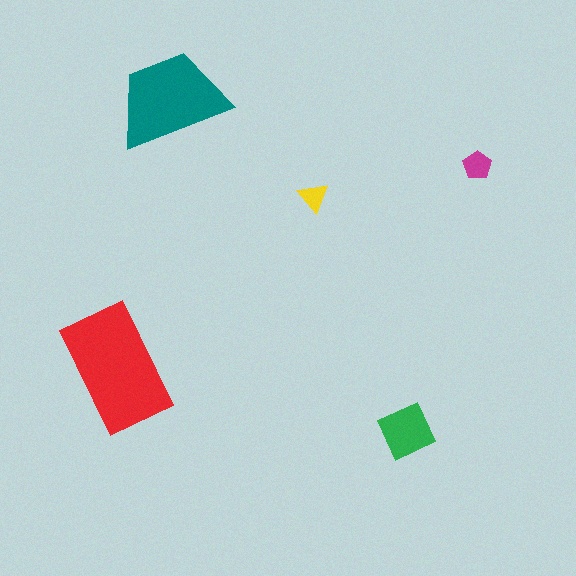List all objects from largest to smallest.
The red rectangle, the teal trapezoid, the green diamond, the magenta pentagon, the yellow triangle.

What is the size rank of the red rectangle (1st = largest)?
1st.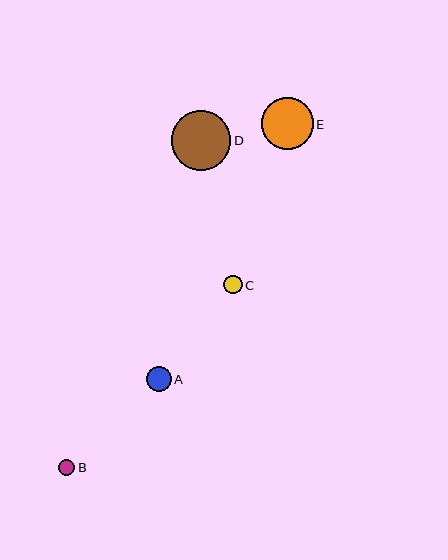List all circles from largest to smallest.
From largest to smallest: D, E, A, C, B.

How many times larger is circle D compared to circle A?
Circle D is approximately 2.4 times the size of circle A.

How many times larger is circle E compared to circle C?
Circle E is approximately 2.8 times the size of circle C.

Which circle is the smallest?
Circle B is the smallest with a size of approximately 16 pixels.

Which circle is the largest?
Circle D is the largest with a size of approximately 59 pixels.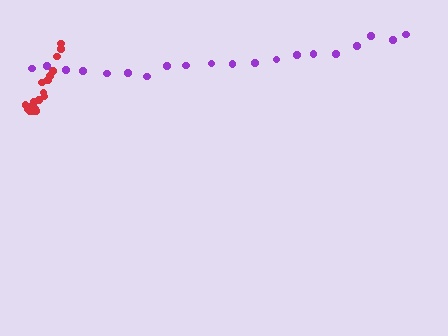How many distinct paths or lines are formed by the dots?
There are 2 distinct paths.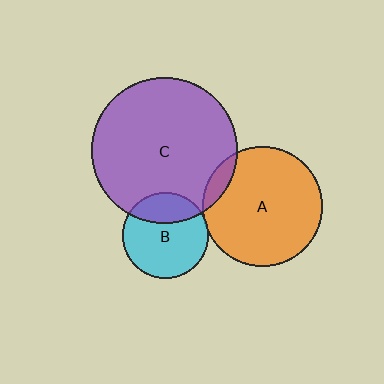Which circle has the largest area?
Circle C (purple).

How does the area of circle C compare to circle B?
Approximately 2.9 times.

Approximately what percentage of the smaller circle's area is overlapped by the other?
Approximately 5%.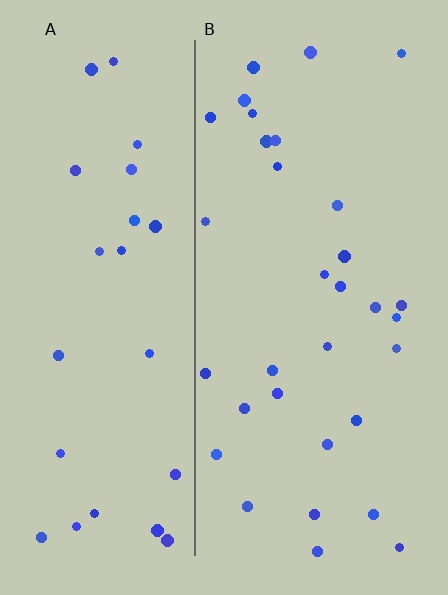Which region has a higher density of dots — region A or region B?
B (the right).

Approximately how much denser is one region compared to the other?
Approximately 1.2× — region B over region A.